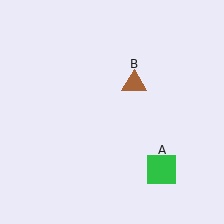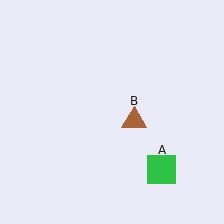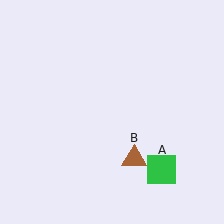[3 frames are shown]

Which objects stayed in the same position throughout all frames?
Green square (object A) remained stationary.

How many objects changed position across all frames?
1 object changed position: brown triangle (object B).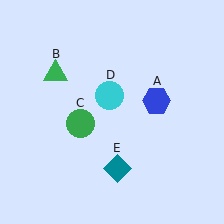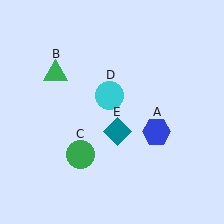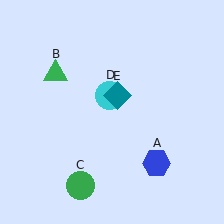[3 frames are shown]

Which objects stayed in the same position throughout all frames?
Green triangle (object B) and cyan circle (object D) remained stationary.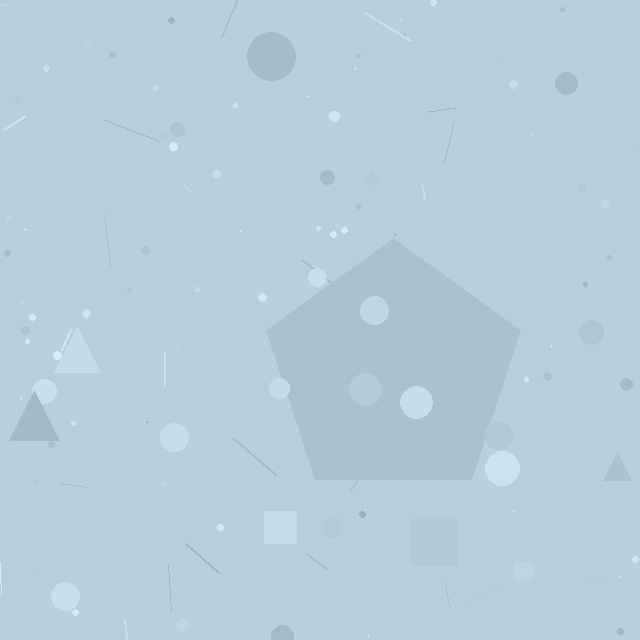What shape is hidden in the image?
A pentagon is hidden in the image.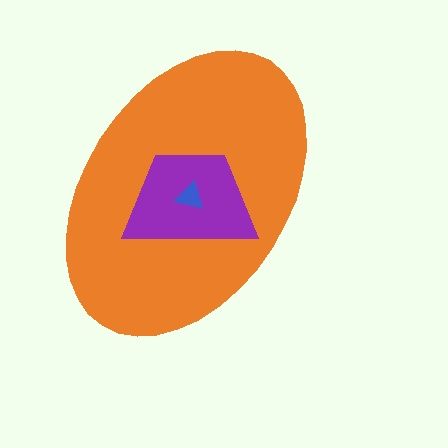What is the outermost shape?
The orange ellipse.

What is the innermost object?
The blue triangle.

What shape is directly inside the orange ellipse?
The purple trapezoid.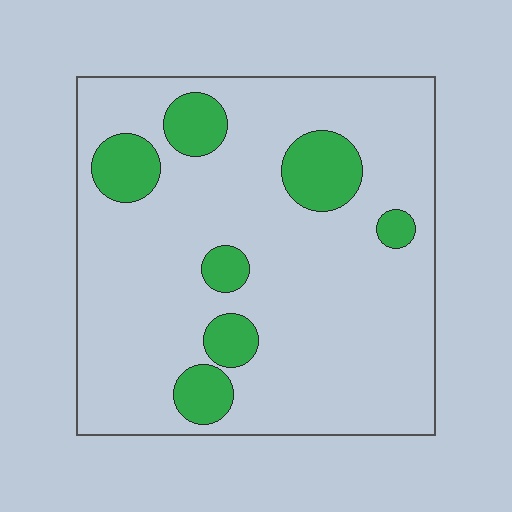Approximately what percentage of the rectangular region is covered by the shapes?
Approximately 15%.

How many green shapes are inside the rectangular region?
7.